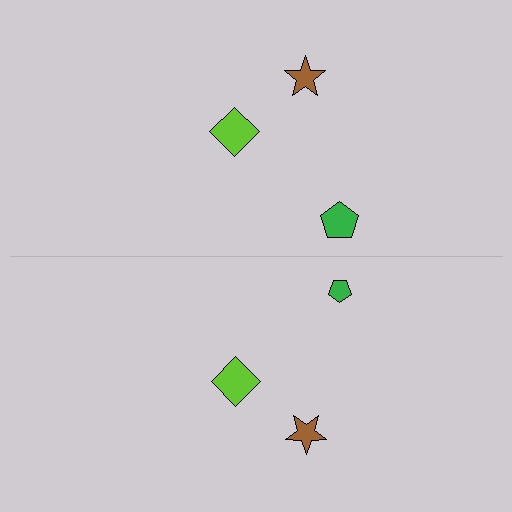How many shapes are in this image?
There are 6 shapes in this image.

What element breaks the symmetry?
The green pentagon on the bottom side has a different size than its mirror counterpart.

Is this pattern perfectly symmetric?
No, the pattern is not perfectly symmetric. The green pentagon on the bottom side has a different size than its mirror counterpart.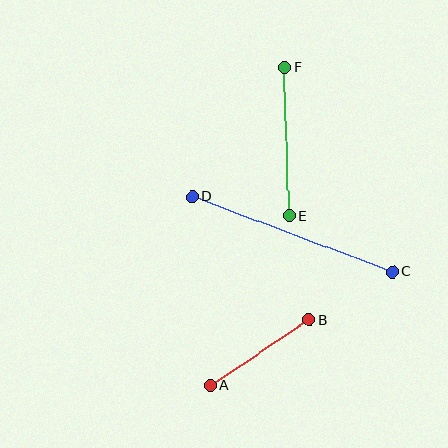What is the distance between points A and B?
The distance is approximately 119 pixels.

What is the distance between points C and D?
The distance is approximately 214 pixels.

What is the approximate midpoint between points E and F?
The midpoint is at approximately (287, 142) pixels.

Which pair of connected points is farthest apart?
Points C and D are farthest apart.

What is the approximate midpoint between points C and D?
The midpoint is at approximately (292, 234) pixels.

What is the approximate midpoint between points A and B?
The midpoint is at approximately (260, 353) pixels.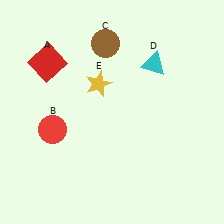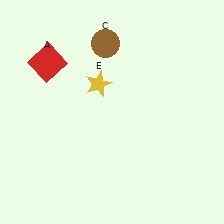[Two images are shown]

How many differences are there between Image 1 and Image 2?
There are 2 differences between the two images.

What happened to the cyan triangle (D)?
The cyan triangle (D) was removed in Image 2. It was in the top-right area of Image 1.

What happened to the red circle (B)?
The red circle (B) was removed in Image 2. It was in the bottom-left area of Image 1.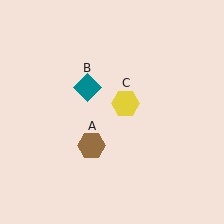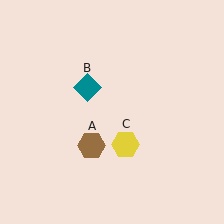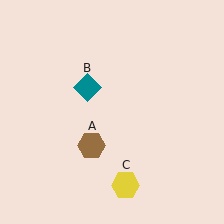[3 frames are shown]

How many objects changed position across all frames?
1 object changed position: yellow hexagon (object C).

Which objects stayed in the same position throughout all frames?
Brown hexagon (object A) and teal diamond (object B) remained stationary.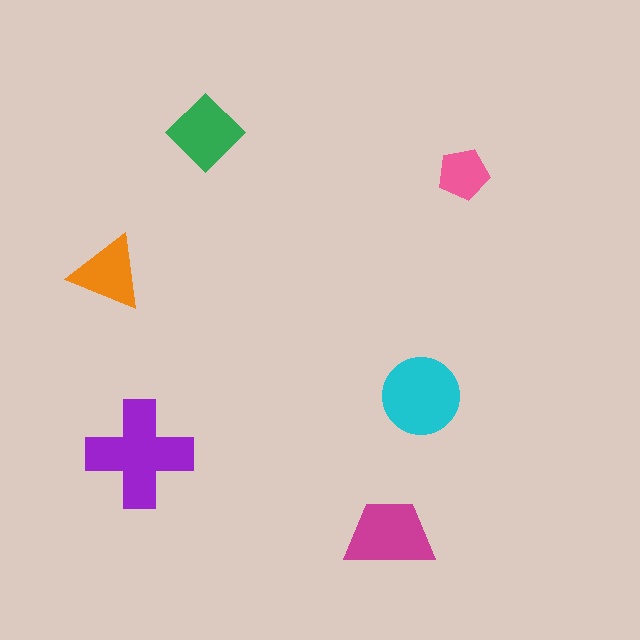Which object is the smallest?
The pink pentagon.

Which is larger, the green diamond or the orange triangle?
The green diamond.